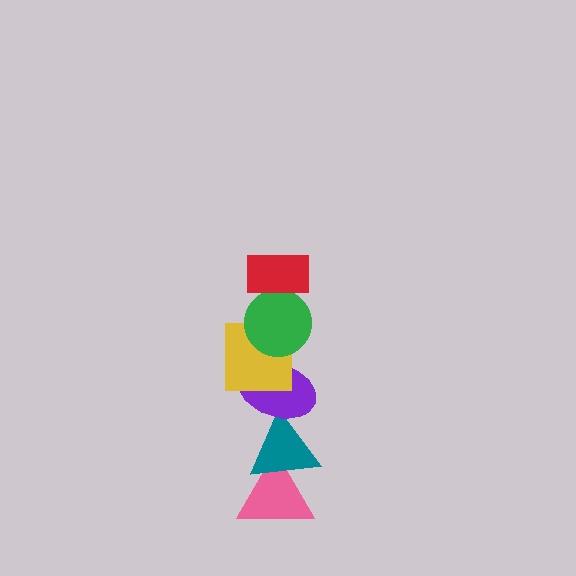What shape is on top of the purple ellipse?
The yellow square is on top of the purple ellipse.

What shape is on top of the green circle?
The red rectangle is on top of the green circle.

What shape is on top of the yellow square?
The green circle is on top of the yellow square.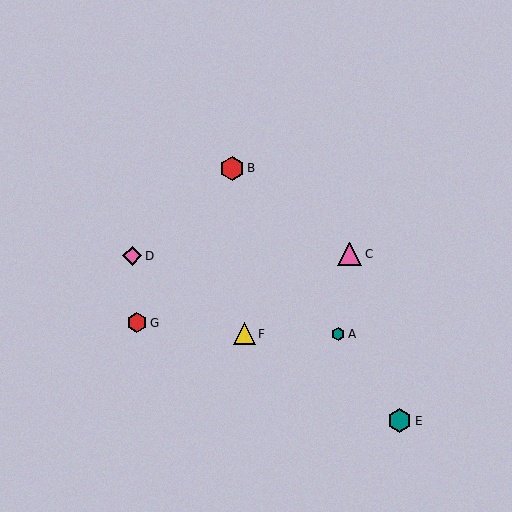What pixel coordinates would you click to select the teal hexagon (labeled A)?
Click at (338, 334) to select the teal hexagon A.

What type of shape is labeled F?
Shape F is a yellow triangle.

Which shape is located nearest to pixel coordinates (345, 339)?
The teal hexagon (labeled A) at (338, 334) is nearest to that location.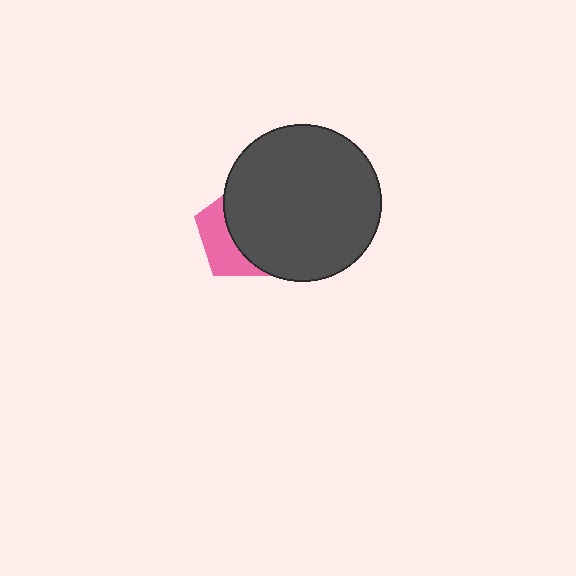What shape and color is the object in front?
The object in front is a dark gray circle.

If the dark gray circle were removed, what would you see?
You would see the complete pink pentagon.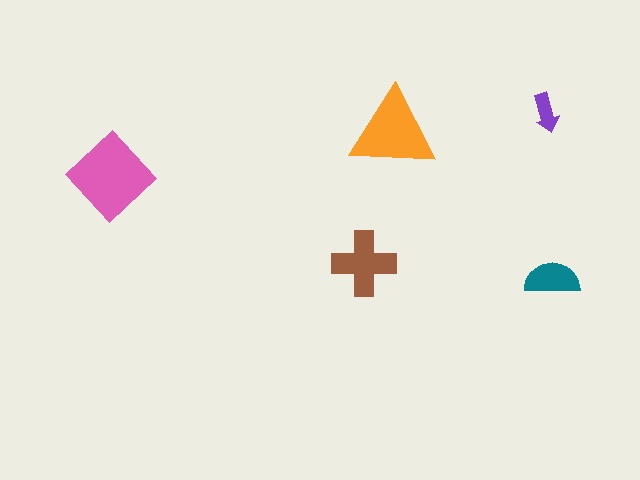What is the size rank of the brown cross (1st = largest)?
3rd.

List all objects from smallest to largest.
The purple arrow, the teal semicircle, the brown cross, the orange triangle, the pink diamond.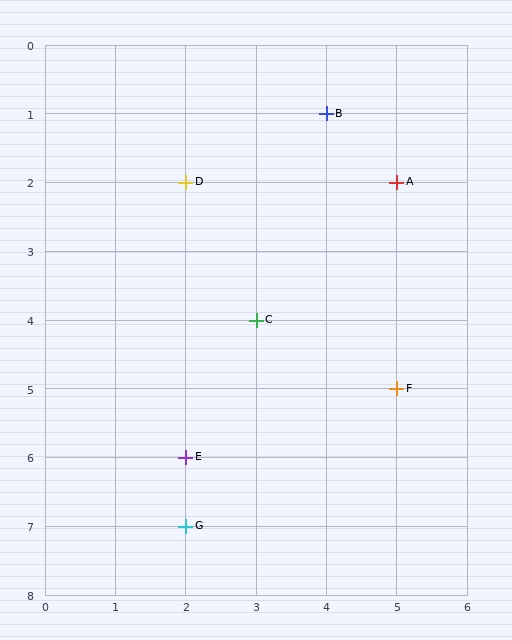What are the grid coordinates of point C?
Point C is at grid coordinates (3, 4).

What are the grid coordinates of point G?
Point G is at grid coordinates (2, 7).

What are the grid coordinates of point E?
Point E is at grid coordinates (2, 6).